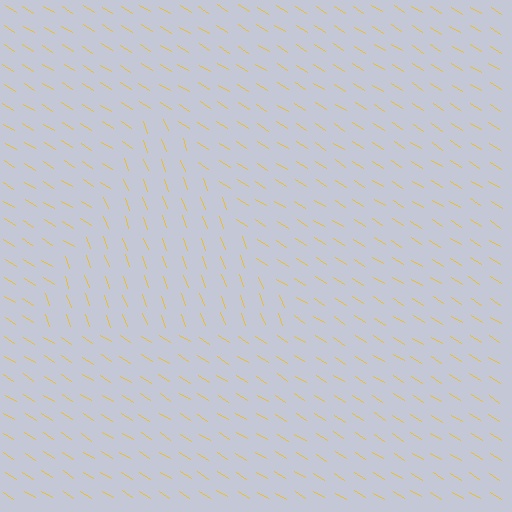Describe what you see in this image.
The image is filled with small yellow line segments. A triangle region in the image has lines oriented differently from the surrounding lines, creating a visible texture boundary.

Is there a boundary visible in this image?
Yes, there is a texture boundary formed by a change in line orientation.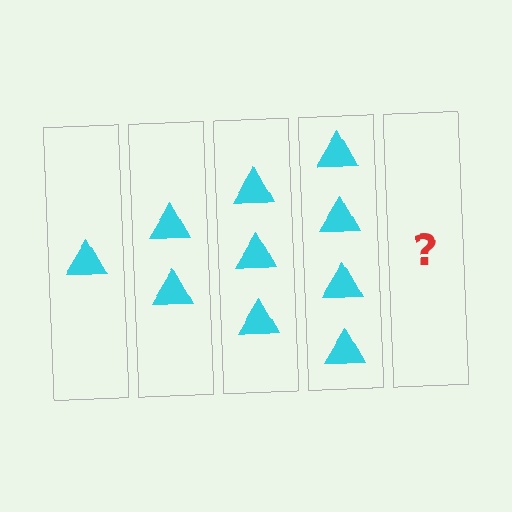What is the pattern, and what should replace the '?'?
The pattern is that each step adds one more triangle. The '?' should be 5 triangles.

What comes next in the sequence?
The next element should be 5 triangles.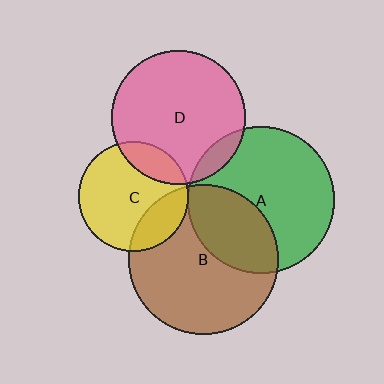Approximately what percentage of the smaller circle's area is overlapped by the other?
Approximately 20%.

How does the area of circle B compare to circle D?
Approximately 1.3 times.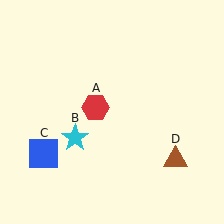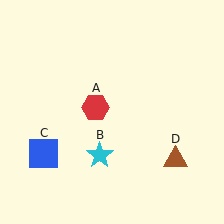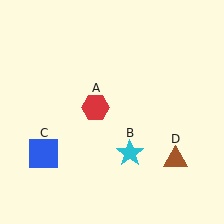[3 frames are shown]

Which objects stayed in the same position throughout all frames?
Red hexagon (object A) and blue square (object C) and brown triangle (object D) remained stationary.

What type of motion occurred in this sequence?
The cyan star (object B) rotated counterclockwise around the center of the scene.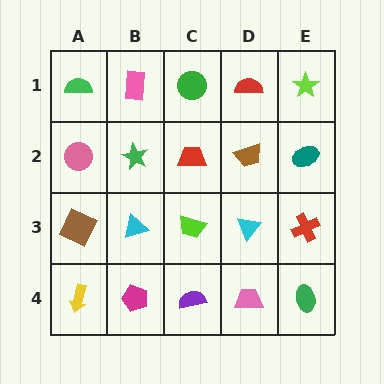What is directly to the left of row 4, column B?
A yellow arrow.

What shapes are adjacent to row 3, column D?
A brown trapezoid (row 2, column D), a pink trapezoid (row 4, column D), a lime trapezoid (row 3, column C), a red cross (row 3, column E).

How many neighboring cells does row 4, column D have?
3.